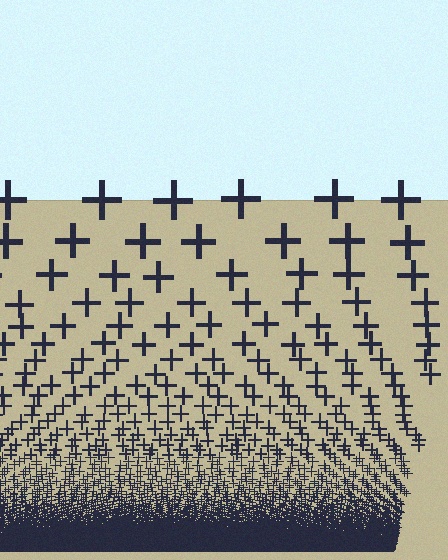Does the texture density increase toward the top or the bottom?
Density increases toward the bottom.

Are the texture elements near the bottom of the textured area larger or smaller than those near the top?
Smaller. The gradient is inverted — elements near the bottom are smaller and denser.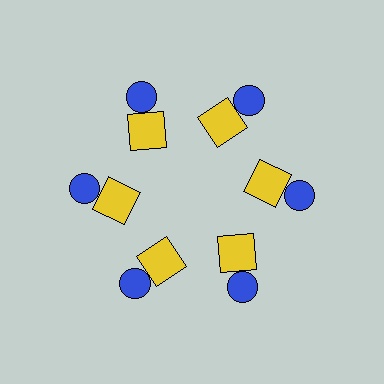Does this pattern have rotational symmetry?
Yes, this pattern has 6-fold rotational symmetry. It looks the same after rotating 60 degrees around the center.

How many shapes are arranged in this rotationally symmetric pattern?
There are 12 shapes, arranged in 6 groups of 2.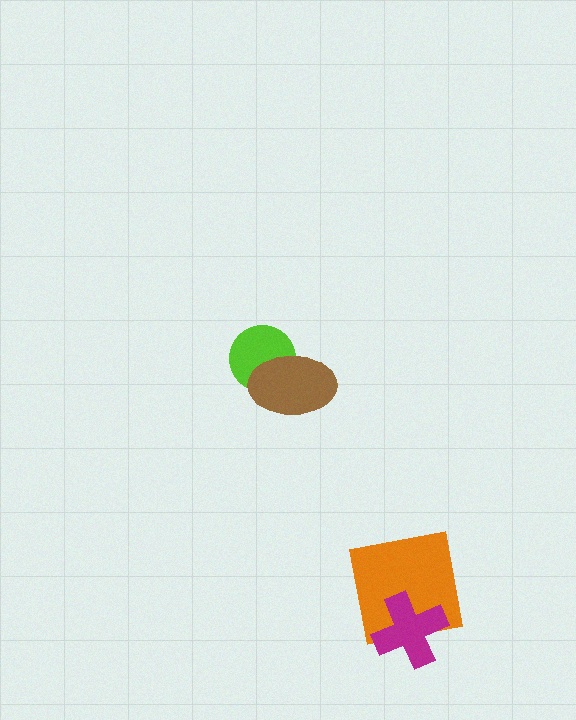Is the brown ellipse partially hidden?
No, no other shape covers it.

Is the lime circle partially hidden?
Yes, it is partially covered by another shape.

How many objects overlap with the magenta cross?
1 object overlaps with the magenta cross.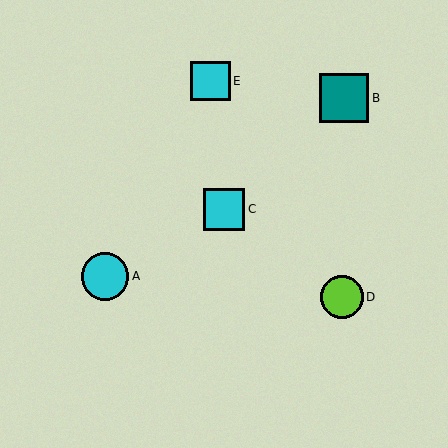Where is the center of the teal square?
The center of the teal square is at (344, 98).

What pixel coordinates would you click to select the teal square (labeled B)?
Click at (344, 98) to select the teal square B.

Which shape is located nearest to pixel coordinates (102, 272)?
The cyan circle (labeled A) at (105, 276) is nearest to that location.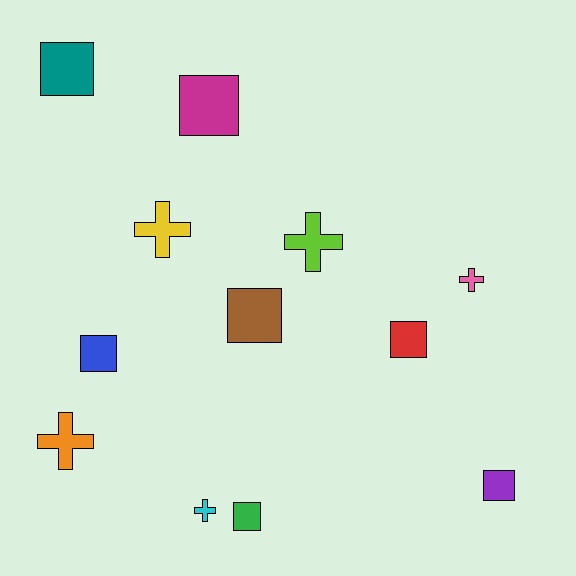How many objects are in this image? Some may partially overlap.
There are 12 objects.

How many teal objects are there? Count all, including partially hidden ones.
There is 1 teal object.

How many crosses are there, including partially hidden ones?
There are 5 crosses.